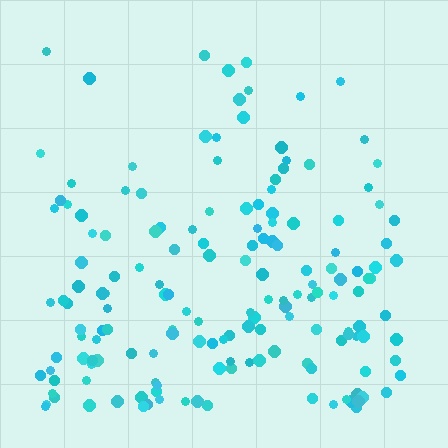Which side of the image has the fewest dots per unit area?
The top.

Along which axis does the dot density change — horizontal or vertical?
Vertical.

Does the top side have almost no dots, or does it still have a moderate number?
Still a moderate number, just noticeably fewer than the bottom.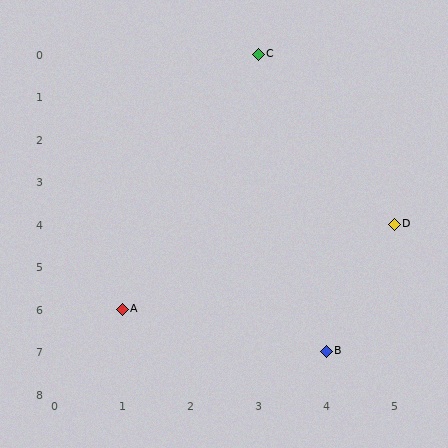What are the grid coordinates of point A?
Point A is at grid coordinates (1, 6).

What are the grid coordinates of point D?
Point D is at grid coordinates (5, 4).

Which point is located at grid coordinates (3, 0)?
Point C is at (3, 0).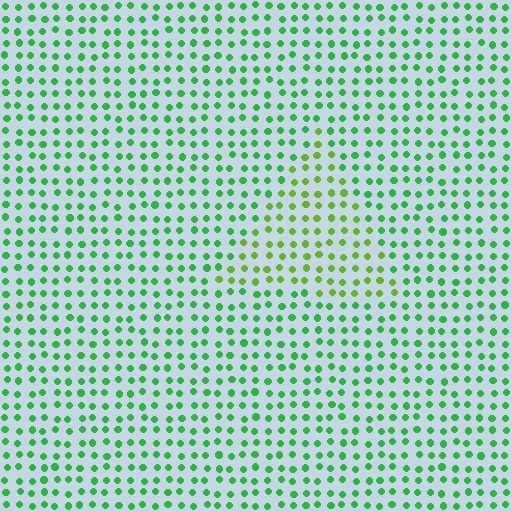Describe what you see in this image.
The image is filled with small green elements in a uniform arrangement. A triangle-shaped region is visible where the elements are tinted to a slightly different hue, forming a subtle color boundary.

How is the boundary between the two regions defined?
The boundary is defined purely by a slight shift in hue (about 35 degrees). Spacing, size, and orientation are identical on both sides.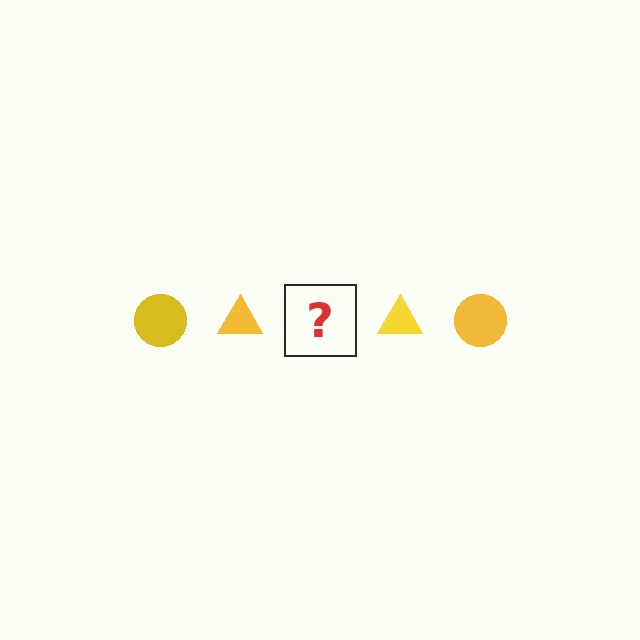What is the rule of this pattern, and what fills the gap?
The rule is that the pattern cycles through circle, triangle shapes in yellow. The gap should be filled with a yellow circle.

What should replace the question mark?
The question mark should be replaced with a yellow circle.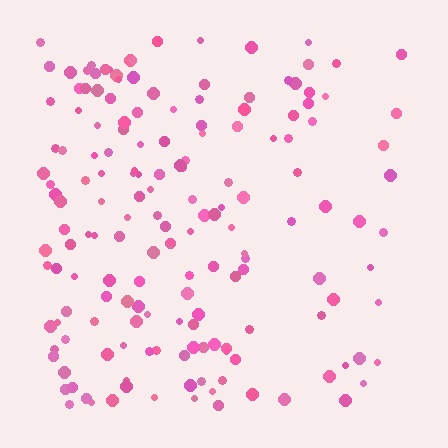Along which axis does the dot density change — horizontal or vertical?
Horizontal.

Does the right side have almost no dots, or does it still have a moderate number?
Still a moderate number, just noticeably fewer than the left.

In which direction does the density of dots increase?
From right to left, with the left side densest.